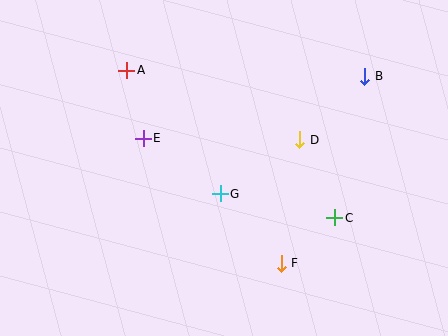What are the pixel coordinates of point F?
Point F is at (281, 263).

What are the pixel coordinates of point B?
Point B is at (365, 76).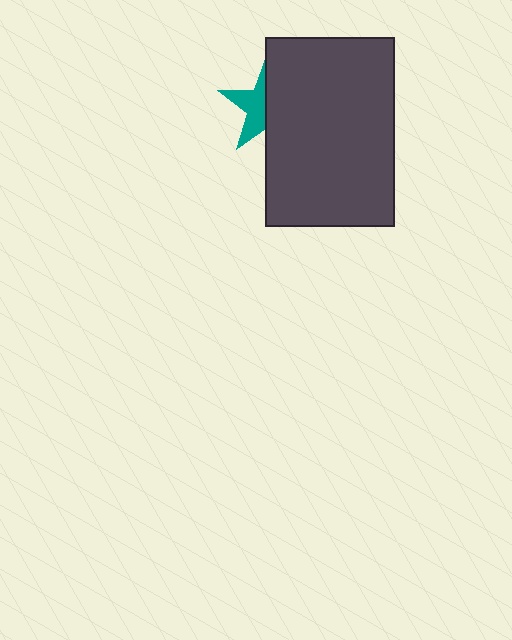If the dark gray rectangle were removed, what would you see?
You would see the complete teal star.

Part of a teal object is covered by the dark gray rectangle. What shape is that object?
It is a star.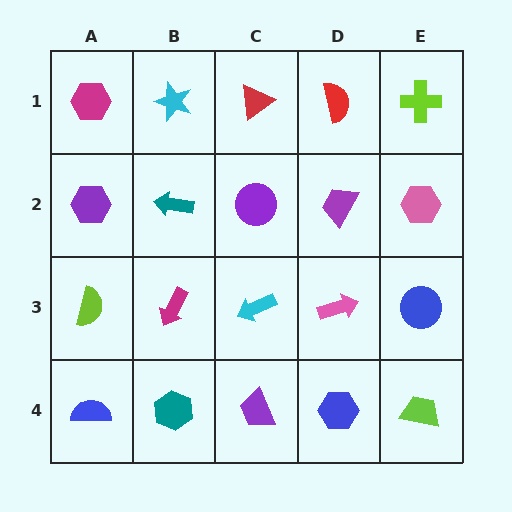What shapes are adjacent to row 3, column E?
A pink hexagon (row 2, column E), a lime trapezoid (row 4, column E), a pink arrow (row 3, column D).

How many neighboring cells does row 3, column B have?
4.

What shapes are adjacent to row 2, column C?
A red triangle (row 1, column C), a cyan arrow (row 3, column C), a teal arrow (row 2, column B), a purple trapezoid (row 2, column D).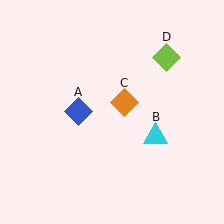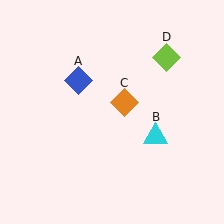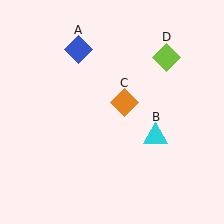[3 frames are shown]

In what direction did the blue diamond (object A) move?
The blue diamond (object A) moved up.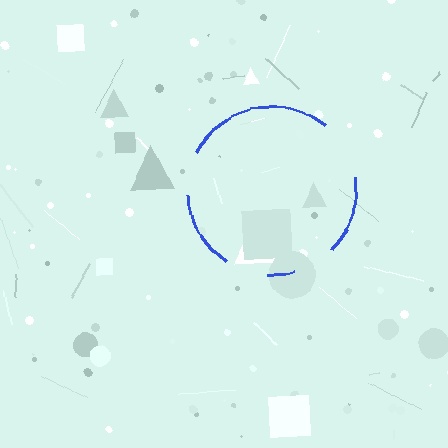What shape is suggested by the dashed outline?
The dashed outline suggests a circle.